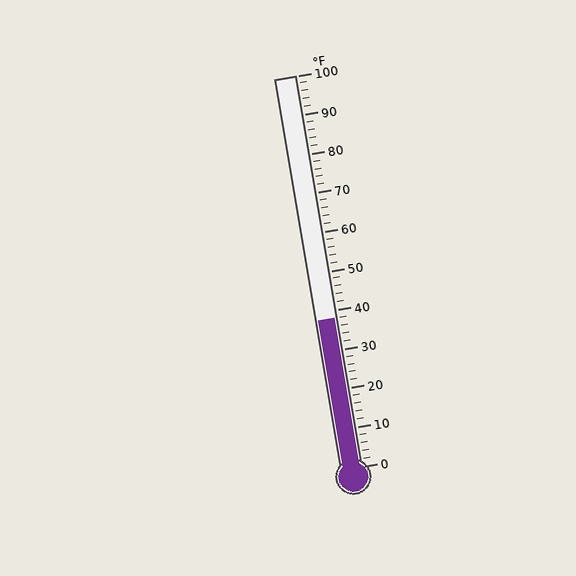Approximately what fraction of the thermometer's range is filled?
The thermometer is filled to approximately 40% of its range.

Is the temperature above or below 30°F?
The temperature is above 30°F.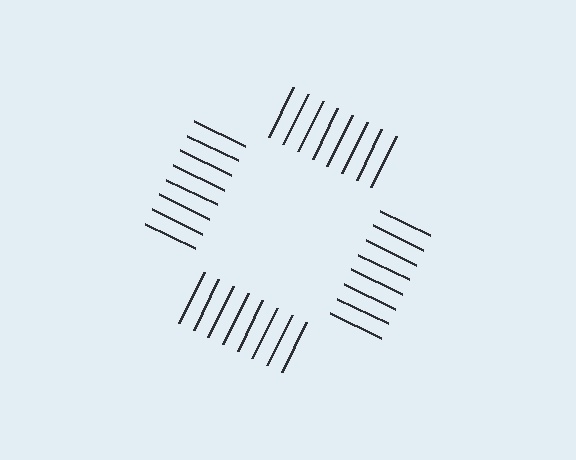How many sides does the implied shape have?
4 sides — the line-ends trace a square.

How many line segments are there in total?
32 — 8 along each of the 4 edges.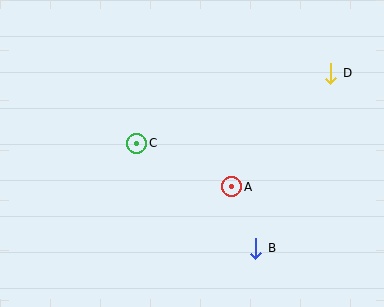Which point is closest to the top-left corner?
Point C is closest to the top-left corner.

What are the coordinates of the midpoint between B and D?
The midpoint between B and D is at (293, 161).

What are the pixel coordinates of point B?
Point B is at (256, 248).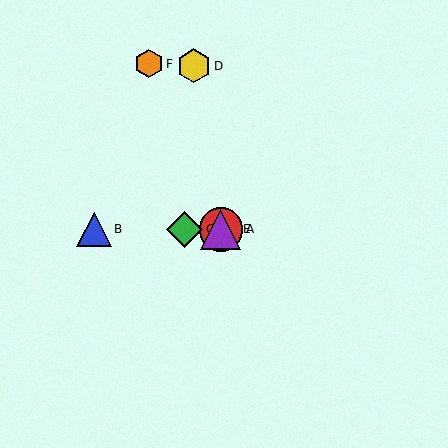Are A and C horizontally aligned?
Yes, both are at y≈229.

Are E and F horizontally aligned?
No, E is at y≈229 and F is at y≈64.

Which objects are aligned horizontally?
Objects A, B, C, E are aligned horizontally.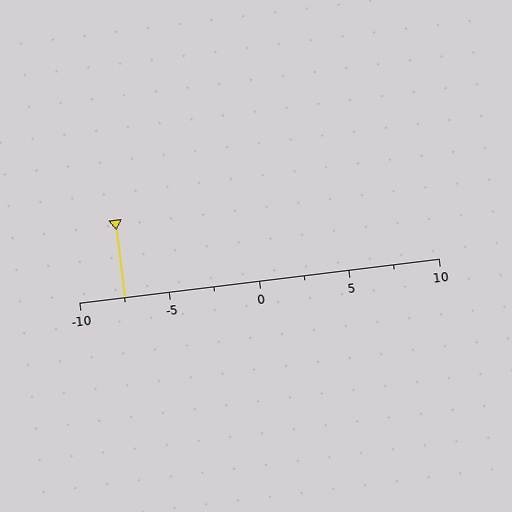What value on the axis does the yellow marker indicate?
The marker indicates approximately -7.5.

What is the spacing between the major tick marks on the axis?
The major ticks are spaced 5 apart.